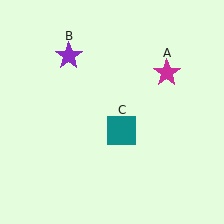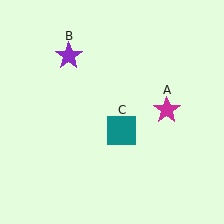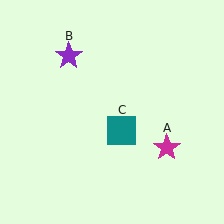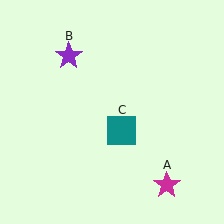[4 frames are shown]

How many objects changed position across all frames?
1 object changed position: magenta star (object A).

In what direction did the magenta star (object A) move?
The magenta star (object A) moved down.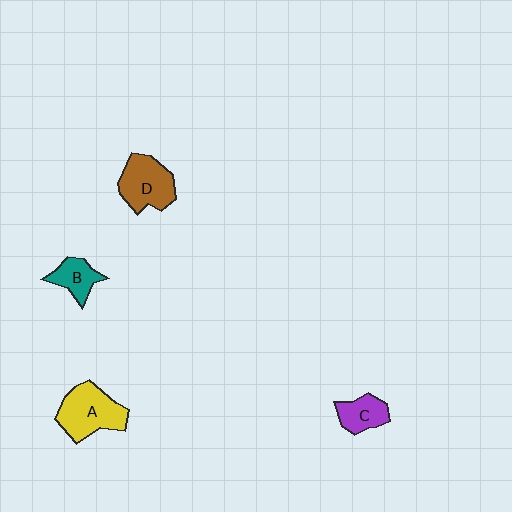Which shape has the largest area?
Shape A (yellow).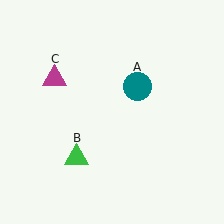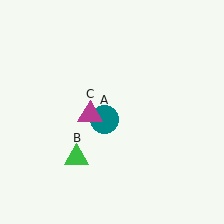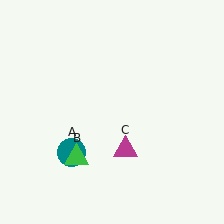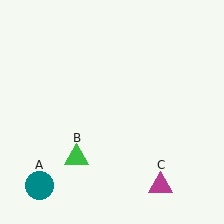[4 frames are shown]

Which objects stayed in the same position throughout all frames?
Green triangle (object B) remained stationary.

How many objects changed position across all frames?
2 objects changed position: teal circle (object A), magenta triangle (object C).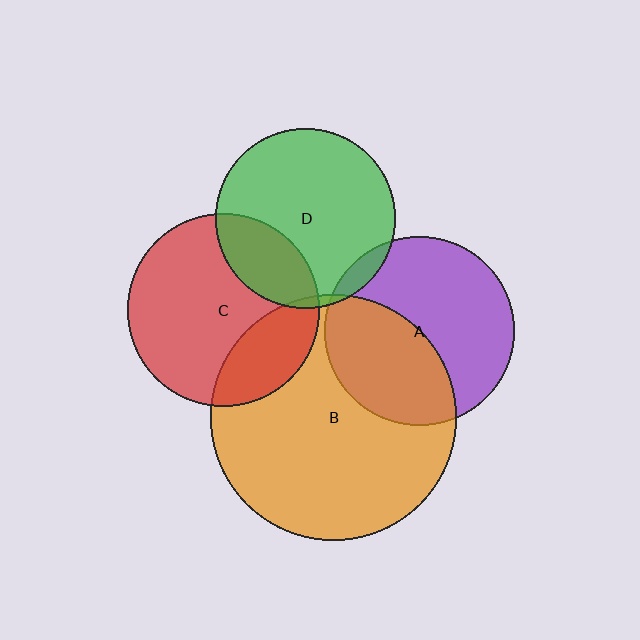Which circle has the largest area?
Circle B (orange).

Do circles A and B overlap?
Yes.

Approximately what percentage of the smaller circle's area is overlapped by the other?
Approximately 40%.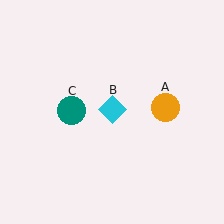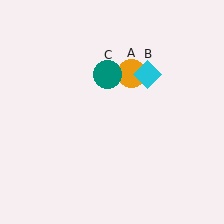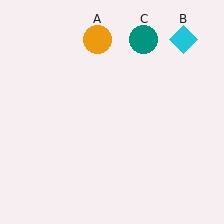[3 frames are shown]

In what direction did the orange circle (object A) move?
The orange circle (object A) moved up and to the left.